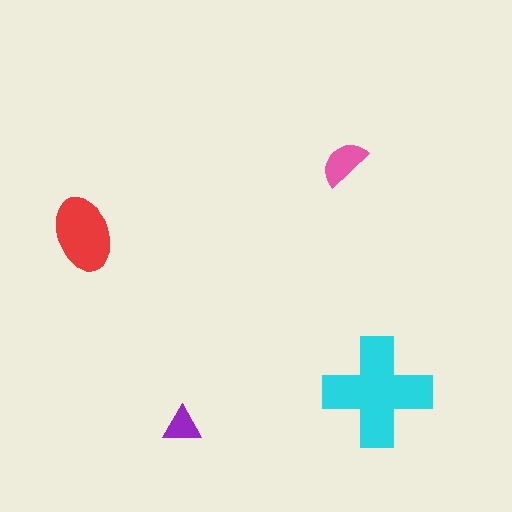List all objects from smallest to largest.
The purple triangle, the pink semicircle, the red ellipse, the cyan cross.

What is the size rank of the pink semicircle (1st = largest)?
3rd.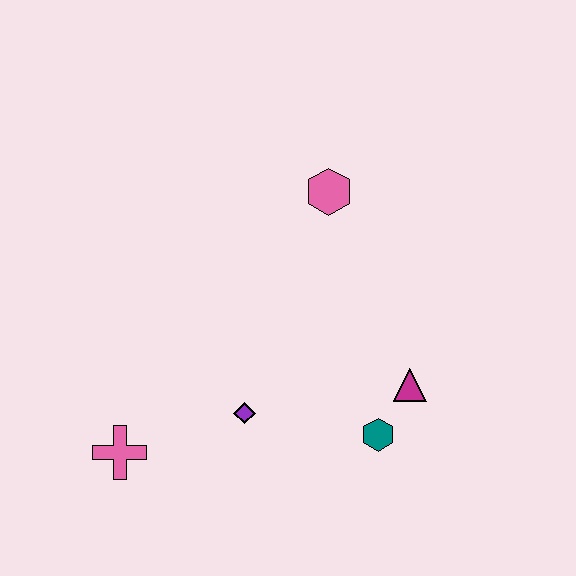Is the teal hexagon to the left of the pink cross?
No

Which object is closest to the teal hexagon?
The magenta triangle is closest to the teal hexagon.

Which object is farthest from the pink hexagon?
The pink cross is farthest from the pink hexagon.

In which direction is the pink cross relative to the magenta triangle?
The pink cross is to the left of the magenta triangle.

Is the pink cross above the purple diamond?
No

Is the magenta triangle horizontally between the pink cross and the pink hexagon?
No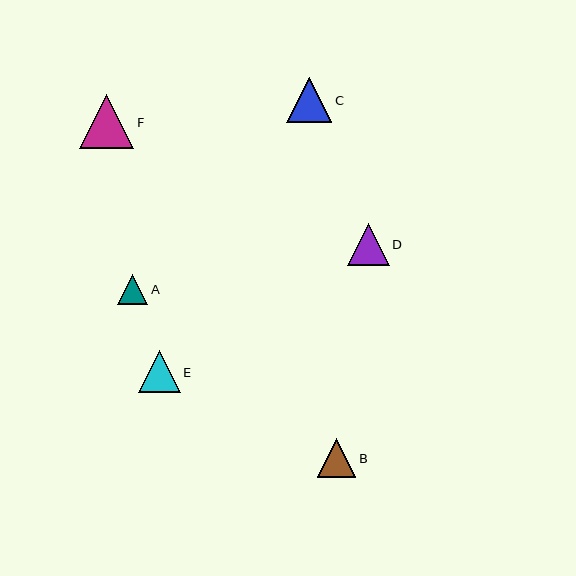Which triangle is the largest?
Triangle F is the largest with a size of approximately 54 pixels.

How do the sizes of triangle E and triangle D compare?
Triangle E and triangle D are approximately the same size.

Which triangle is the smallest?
Triangle A is the smallest with a size of approximately 31 pixels.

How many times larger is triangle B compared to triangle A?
Triangle B is approximately 1.3 times the size of triangle A.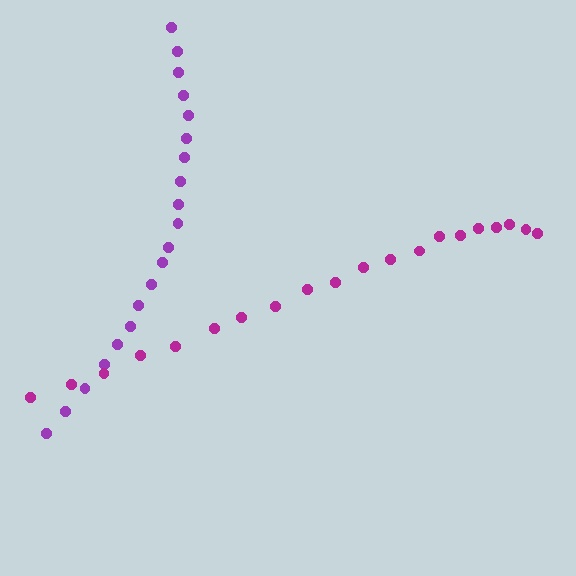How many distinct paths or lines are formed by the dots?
There are 2 distinct paths.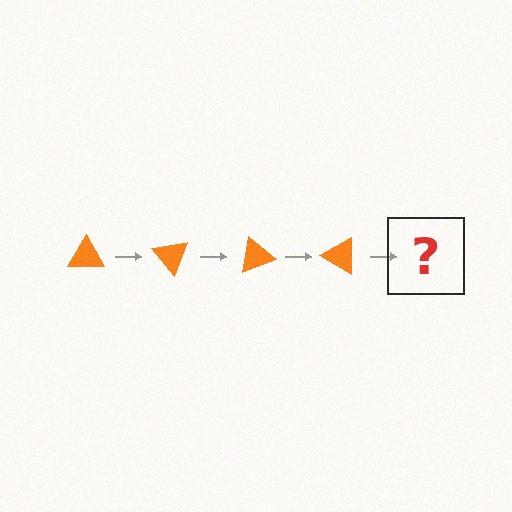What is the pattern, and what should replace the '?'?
The pattern is that the triangle rotates 50 degrees each step. The '?' should be an orange triangle rotated 200 degrees.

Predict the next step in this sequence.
The next step is an orange triangle rotated 200 degrees.